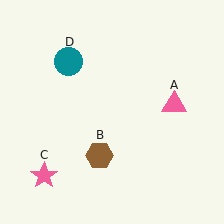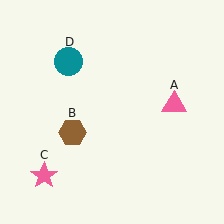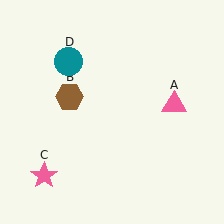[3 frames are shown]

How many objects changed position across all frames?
1 object changed position: brown hexagon (object B).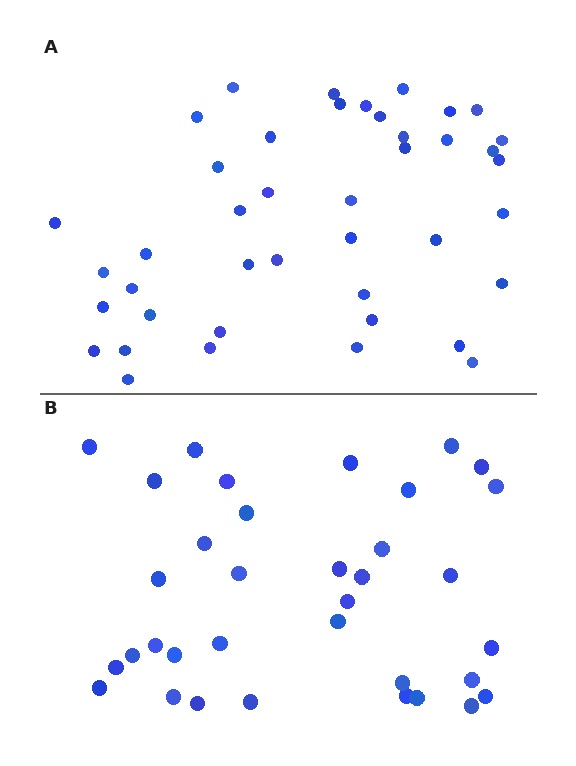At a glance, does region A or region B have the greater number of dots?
Region A (the top region) has more dots.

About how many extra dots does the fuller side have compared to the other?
Region A has roughly 8 or so more dots than region B.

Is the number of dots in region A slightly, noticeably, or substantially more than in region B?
Region A has only slightly more — the two regions are fairly close. The ratio is roughly 1.2 to 1.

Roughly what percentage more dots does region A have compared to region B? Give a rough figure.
About 20% more.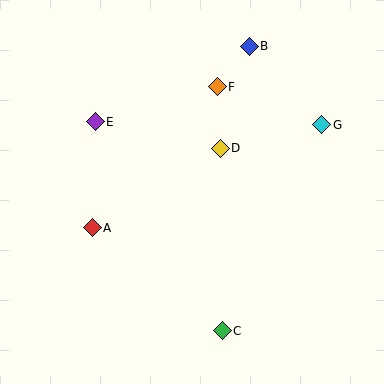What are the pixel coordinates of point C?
Point C is at (222, 331).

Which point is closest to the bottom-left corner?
Point A is closest to the bottom-left corner.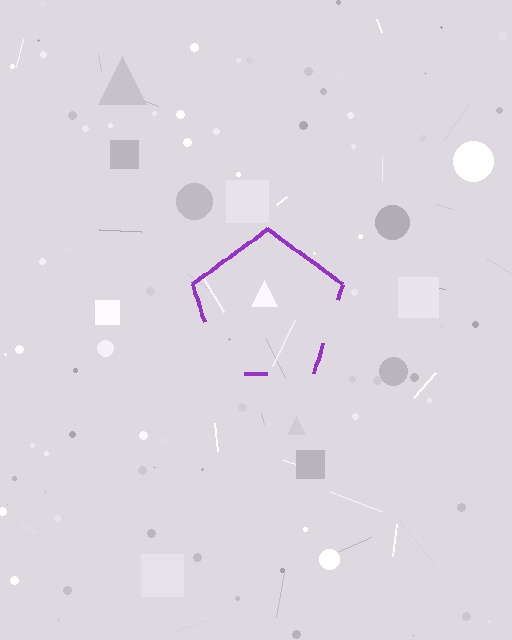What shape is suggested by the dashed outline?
The dashed outline suggests a pentagon.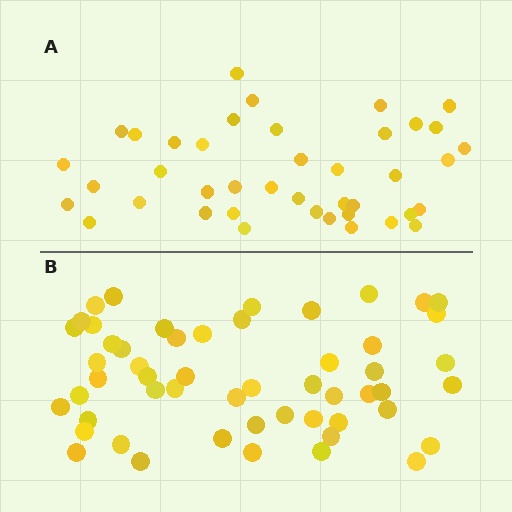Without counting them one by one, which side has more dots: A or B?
Region B (the bottom region) has more dots.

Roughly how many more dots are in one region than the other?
Region B has roughly 12 or so more dots than region A.